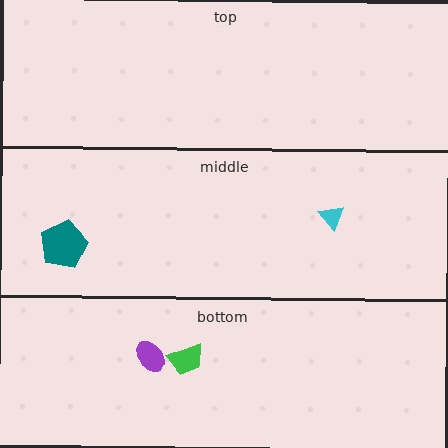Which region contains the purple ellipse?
The bottom region.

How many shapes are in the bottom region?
2.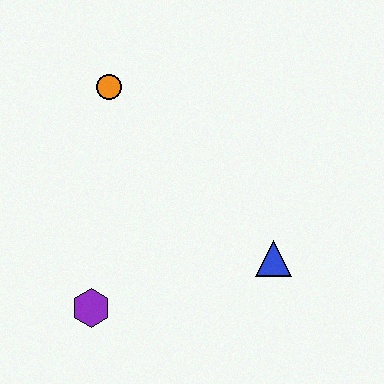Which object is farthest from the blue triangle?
The orange circle is farthest from the blue triangle.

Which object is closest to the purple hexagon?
The blue triangle is closest to the purple hexagon.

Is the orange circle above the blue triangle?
Yes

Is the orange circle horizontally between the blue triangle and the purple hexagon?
Yes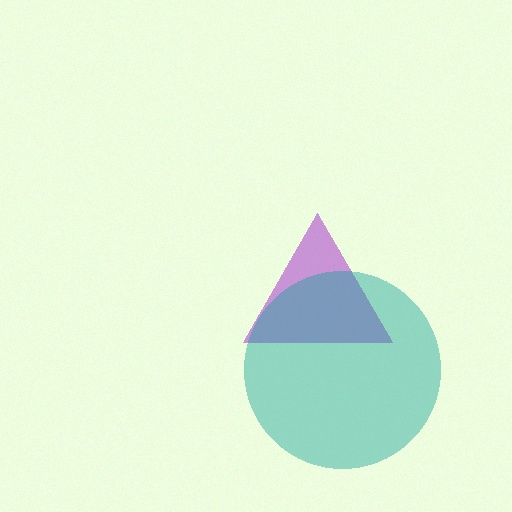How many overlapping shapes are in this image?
There are 2 overlapping shapes in the image.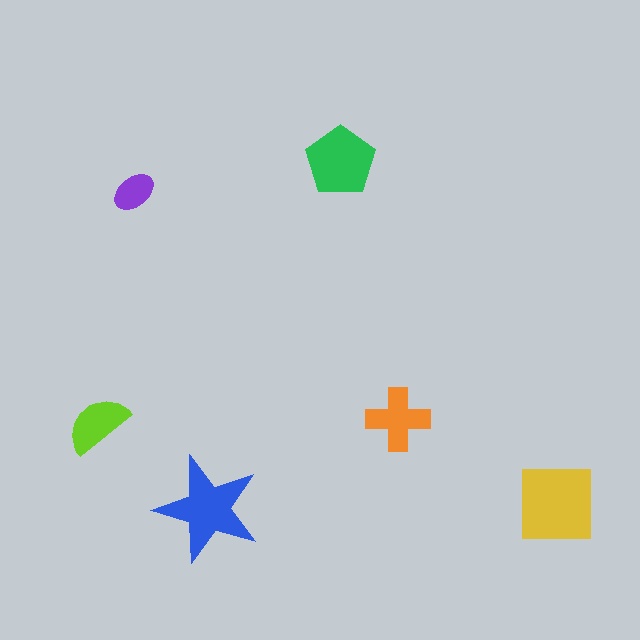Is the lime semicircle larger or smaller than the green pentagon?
Smaller.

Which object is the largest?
The yellow square.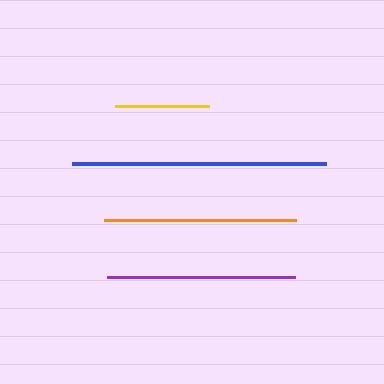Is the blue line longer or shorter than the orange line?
The blue line is longer than the orange line.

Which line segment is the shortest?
The yellow line is the shortest at approximately 93 pixels.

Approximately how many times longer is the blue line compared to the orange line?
The blue line is approximately 1.3 times the length of the orange line.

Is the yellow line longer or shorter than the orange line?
The orange line is longer than the yellow line.